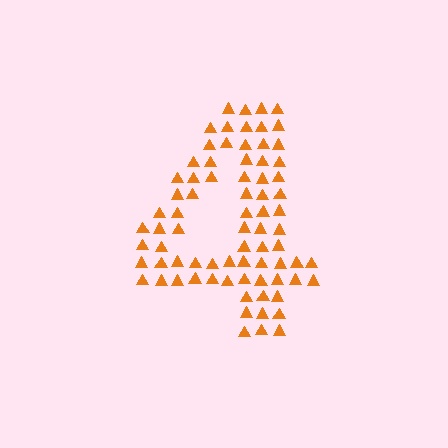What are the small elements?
The small elements are triangles.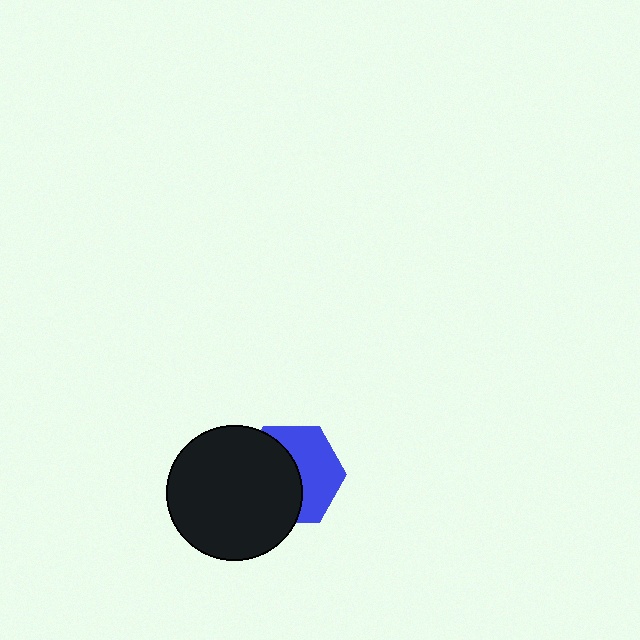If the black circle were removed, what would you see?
You would see the complete blue hexagon.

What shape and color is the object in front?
The object in front is a black circle.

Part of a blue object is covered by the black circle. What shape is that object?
It is a hexagon.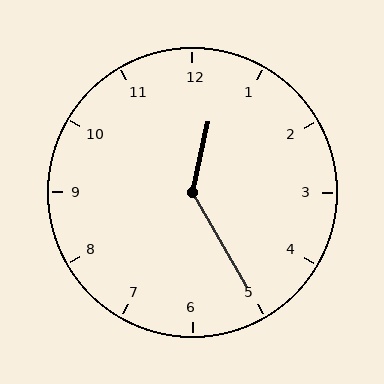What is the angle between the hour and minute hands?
Approximately 138 degrees.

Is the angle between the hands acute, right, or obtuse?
It is obtuse.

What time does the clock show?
12:25.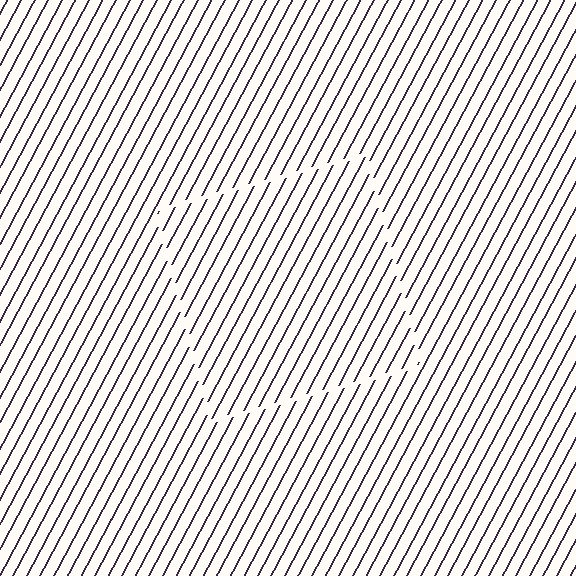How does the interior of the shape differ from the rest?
The interior of the shape contains the same grating, shifted by half a period — the contour is defined by the phase discontinuity where line-ends from the inner and outer gratings abut.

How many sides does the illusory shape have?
4 sides — the line-ends trace a square.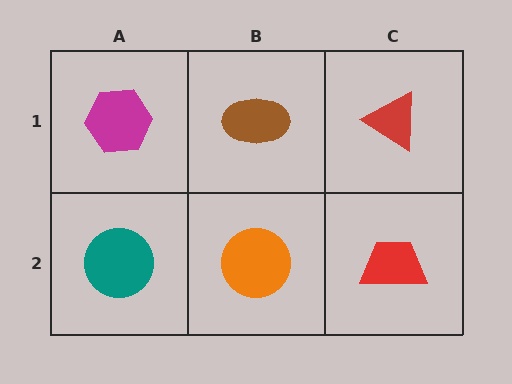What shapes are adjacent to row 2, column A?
A magenta hexagon (row 1, column A), an orange circle (row 2, column B).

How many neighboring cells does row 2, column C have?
2.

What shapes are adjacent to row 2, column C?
A red triangle (row 1, column C), an orange circle (row 2, column B).